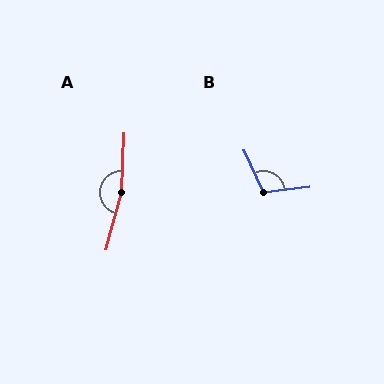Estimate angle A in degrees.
Approximately 167 degrees.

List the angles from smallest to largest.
B (108°), A (167°).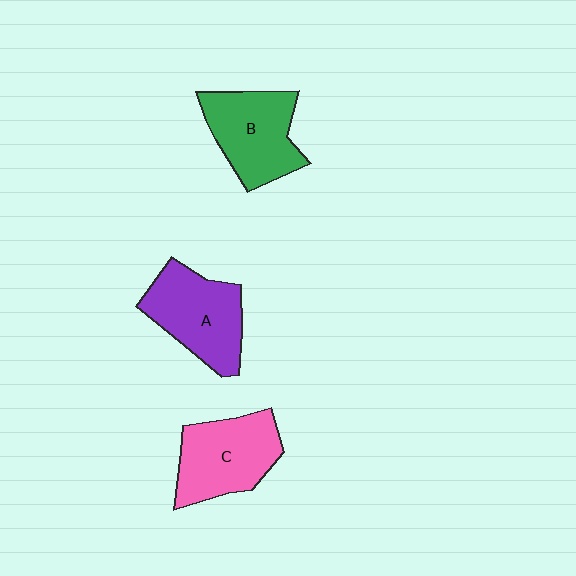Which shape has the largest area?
Shape A (purple).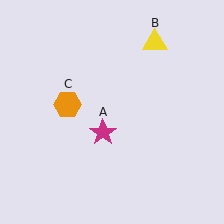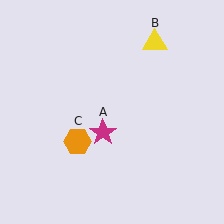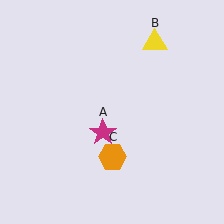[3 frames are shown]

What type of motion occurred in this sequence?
The orange hexagon (object C) rotated counterclockwise around the center of the scene.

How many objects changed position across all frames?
1 object changed position: orange hexagon (object C).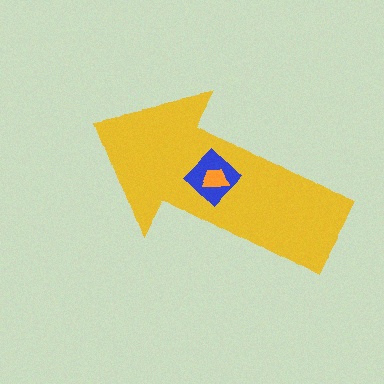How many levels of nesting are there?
3.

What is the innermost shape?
The orange trapezoid.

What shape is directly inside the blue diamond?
The orange trapezoid.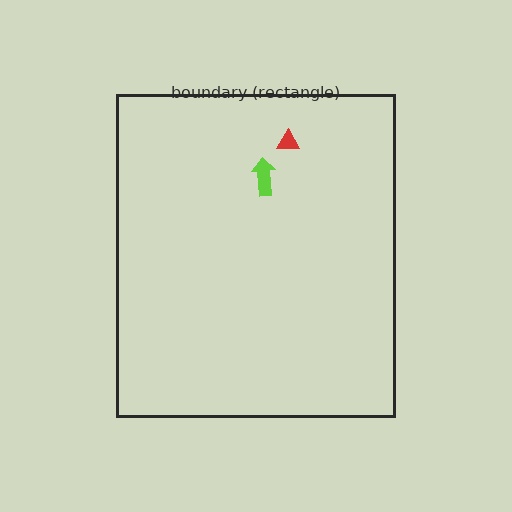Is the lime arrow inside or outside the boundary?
Inside.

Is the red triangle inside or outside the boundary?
Inside.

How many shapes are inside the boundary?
2 inside, 0 outside.